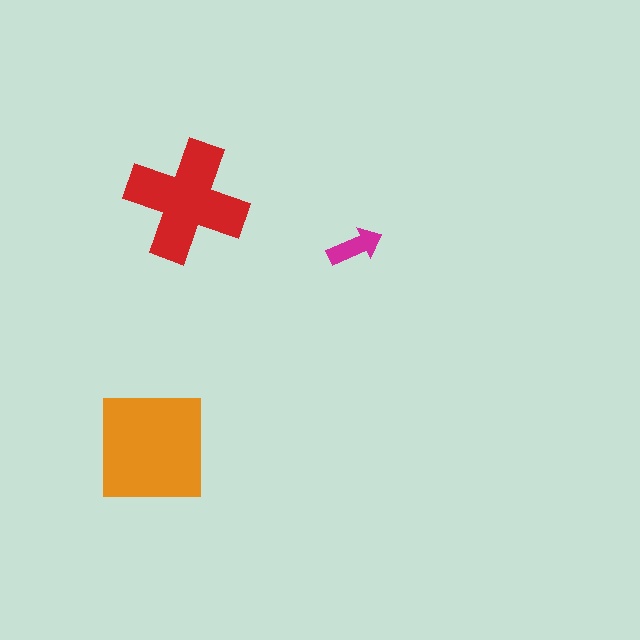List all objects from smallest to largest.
The magenta arrow, the red cross, the orange square.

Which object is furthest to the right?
The magenta arrow is rightmost.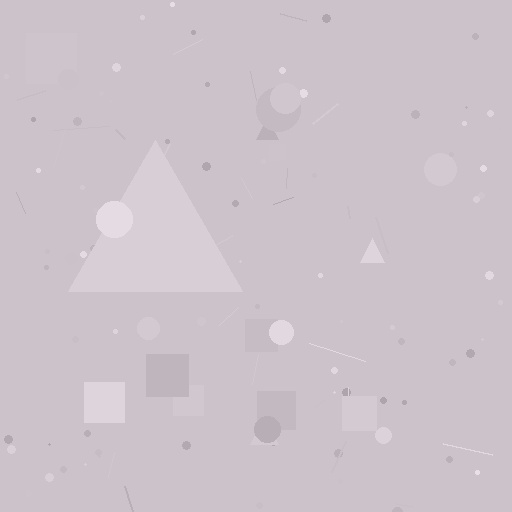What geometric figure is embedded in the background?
A triangle is embedded in the background.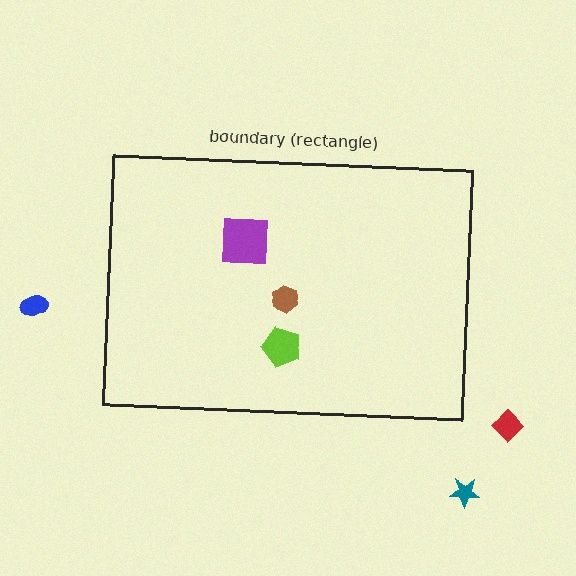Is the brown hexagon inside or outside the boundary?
Inside.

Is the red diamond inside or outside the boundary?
Outside.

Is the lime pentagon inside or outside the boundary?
Inside.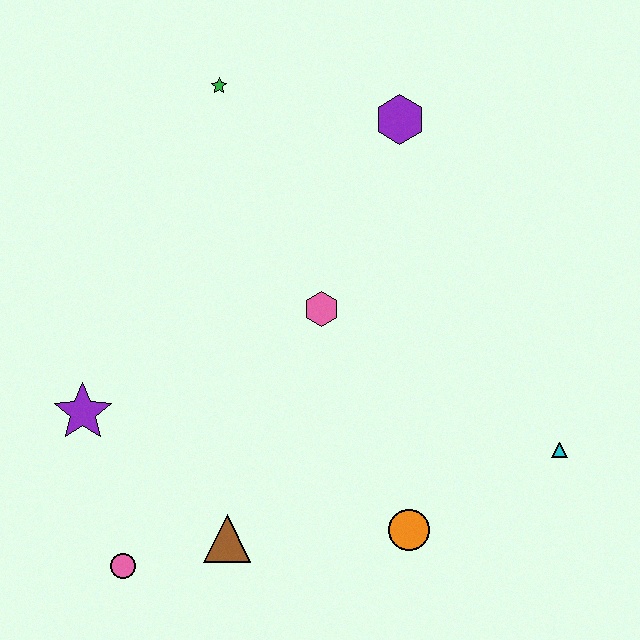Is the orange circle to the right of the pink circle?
Yes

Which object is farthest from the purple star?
The cyan triangle is farthest from the purple star.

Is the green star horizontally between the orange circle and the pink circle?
Yes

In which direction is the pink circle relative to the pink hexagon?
The pink circle is below the pink hexagon.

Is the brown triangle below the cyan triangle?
Yes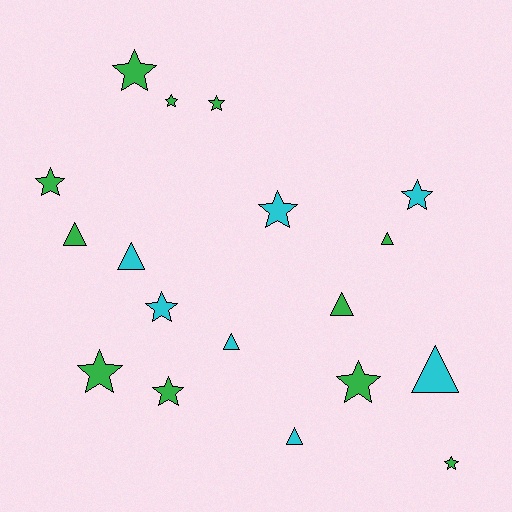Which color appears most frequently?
Green, with 11 objects.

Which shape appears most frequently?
Star, with 11 objects.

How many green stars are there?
There are 8 green stars.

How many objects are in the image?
There are 18 objects.